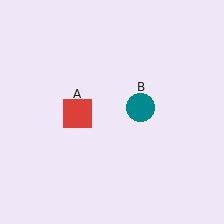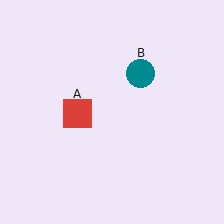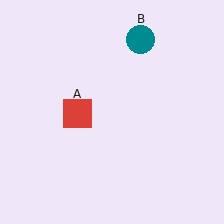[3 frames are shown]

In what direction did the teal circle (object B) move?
The teal circle (object B) moved up.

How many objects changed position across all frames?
1 object changed position: teal circle (object B).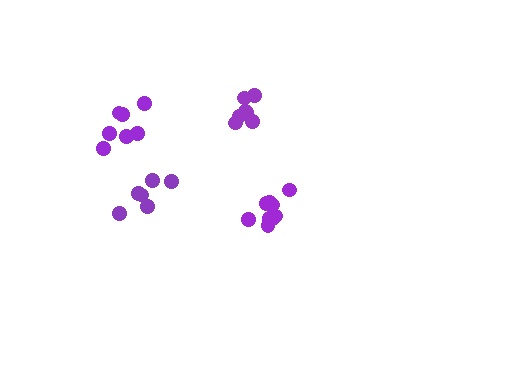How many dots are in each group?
Group 1: 7 dots, Group 2: 7 dots, Group 3: 6 dots, Group 4: 9 dots (29 total).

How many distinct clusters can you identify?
There are 4 distinct clusters.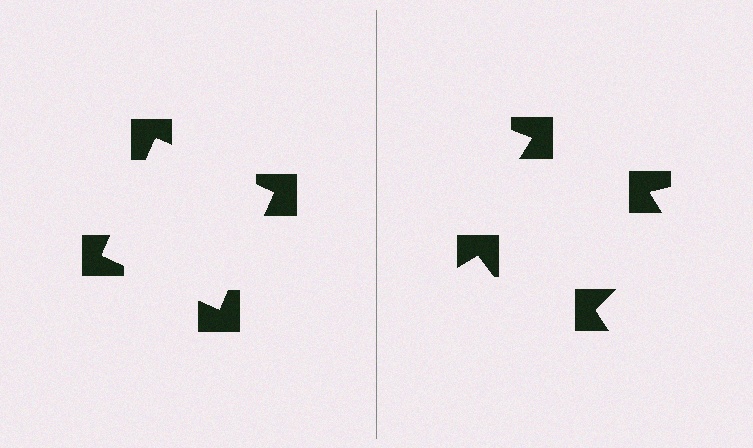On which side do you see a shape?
An illusory square appears on the left side. On the right side the wedge cuts are rotated, so no coherent shape forms.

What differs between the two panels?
The notched squares are positioned identically on both sides; only the wedge orientations differ. On the left they align to a square; on the right they are misaligned.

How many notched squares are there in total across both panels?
8 — 4 on each side.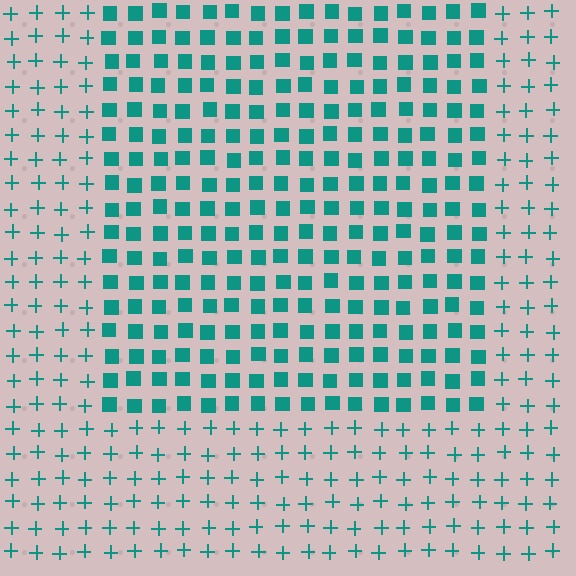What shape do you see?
I see a rectangle.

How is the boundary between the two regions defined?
The boundary is defined by a change in element shape: squares inside vs. plus signs outside. All elements share the same color and spacing.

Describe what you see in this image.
The image is filled with small teal elements arranged in a uniform grid. A rectangle-shaped region contains squares, while the surrounding area contains plus signs. The boundary is defined purely by the change in element shape.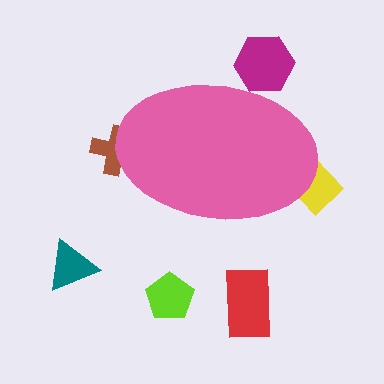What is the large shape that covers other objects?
A pink ellipse.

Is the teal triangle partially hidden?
No, the teal triangle is fully visible.